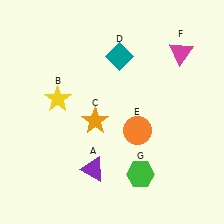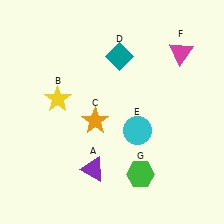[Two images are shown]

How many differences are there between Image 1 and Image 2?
There is 1 difference between the two images.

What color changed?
The circle (E) changed from orange in Image 1 to cyan in Image 2.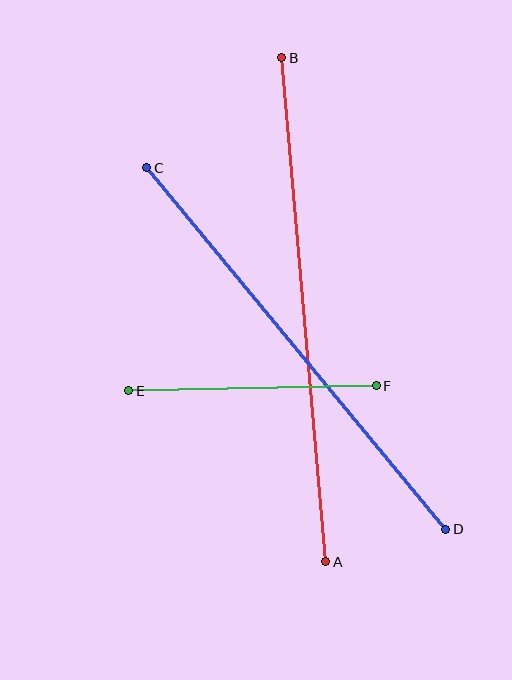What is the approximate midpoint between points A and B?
The midpoint is at approximately (304, 310) pixels.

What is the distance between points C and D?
The distance is approximately 469 pixels.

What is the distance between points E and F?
The distance is approximately 247 pixels.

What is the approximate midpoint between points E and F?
The midpoint is at approximately (253, 388) pixels.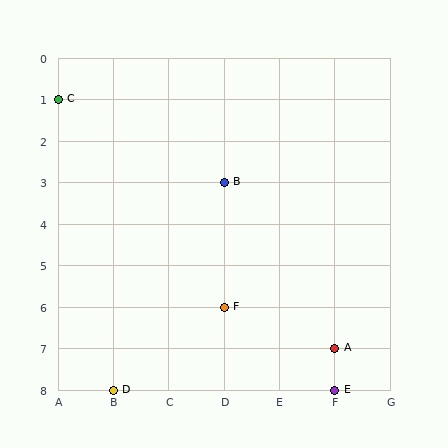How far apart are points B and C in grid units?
Points B and C are 3 columns and 2 rows apart (about 3.6 grid units diagonally).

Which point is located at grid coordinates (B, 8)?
Point D is at (B, 8).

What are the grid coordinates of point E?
Point E is at grid coordinates (F, 8).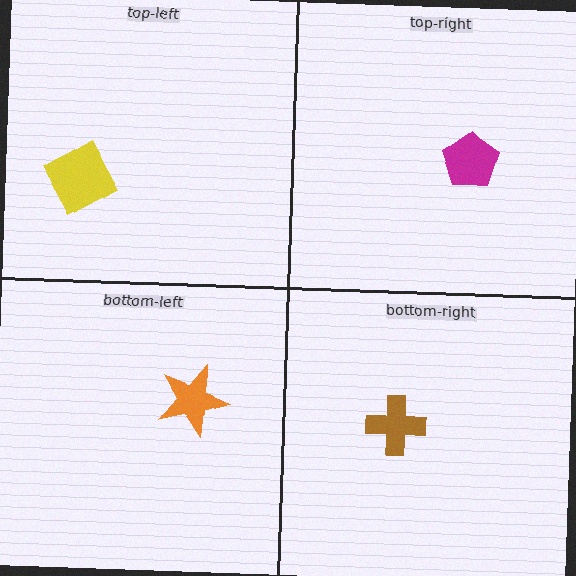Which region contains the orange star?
The bottom-left region.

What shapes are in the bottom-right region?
The brown cross.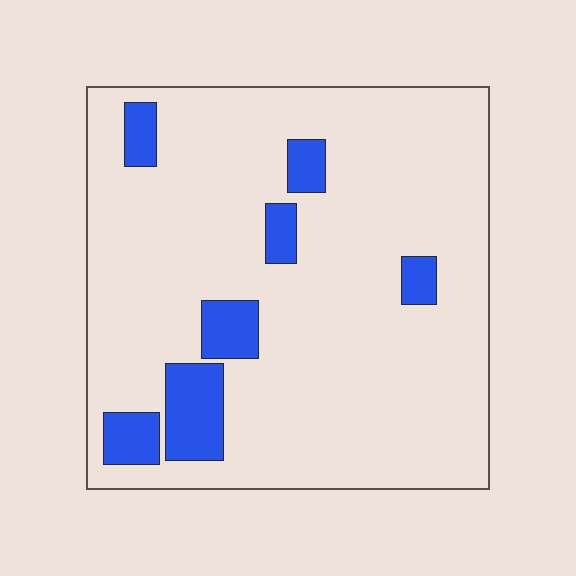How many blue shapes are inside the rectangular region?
7.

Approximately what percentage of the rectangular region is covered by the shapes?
Approximately 10%.